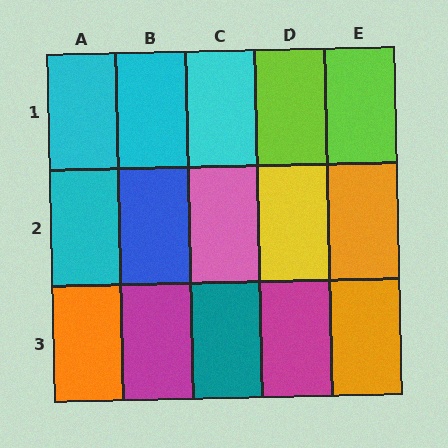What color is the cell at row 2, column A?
Cyan.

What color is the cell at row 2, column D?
Yellow.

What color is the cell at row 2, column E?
Orange.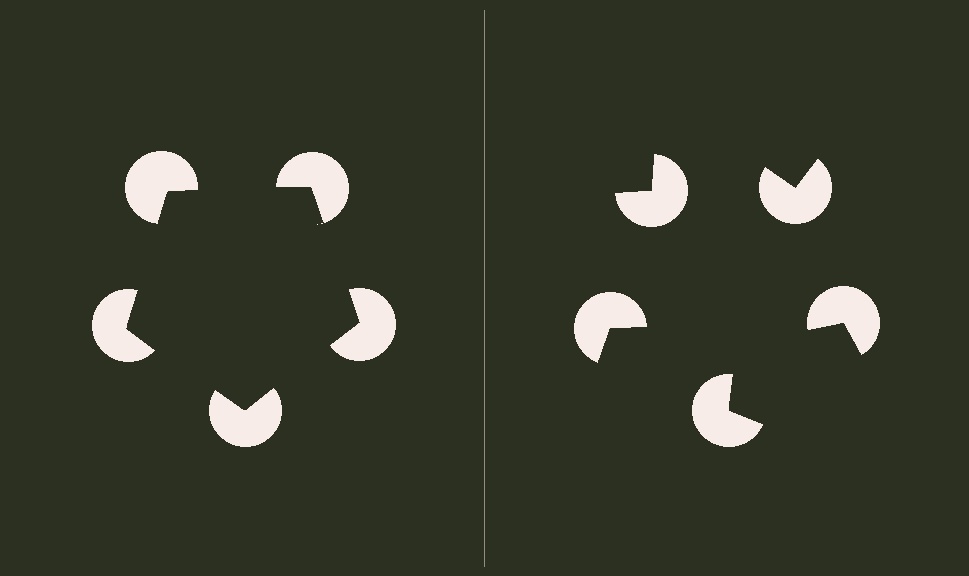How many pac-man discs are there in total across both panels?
10 — 5 on each side.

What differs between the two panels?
The pac-man discs are positioned identically on both sides; only the wedge orientations differ. On the left they align to a pentagon; on the right they are misaligned.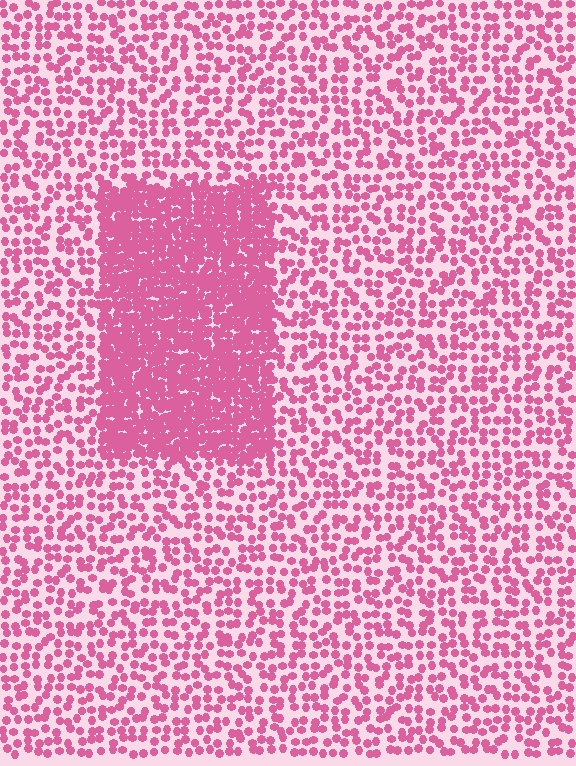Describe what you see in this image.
The image contains small pink elements arranged at two different densities. A rectangle-shaped region is visible where the elements are more densely packed than the surrounding area.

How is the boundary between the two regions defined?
The boundary is defined by a change in element density (approximately 2.6x ratio). All elements are the same color, size, and shape.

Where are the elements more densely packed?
The elements are more densely packed inside the rectangle boundary.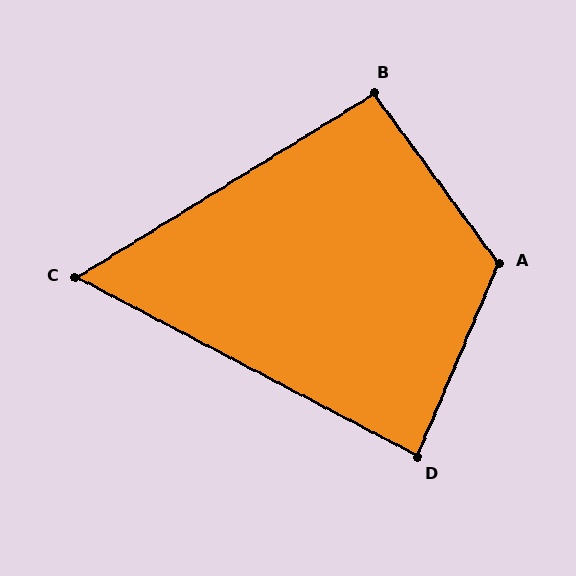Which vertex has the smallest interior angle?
C, at approximately 59 degrees.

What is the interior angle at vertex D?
Approximately 85 degrees (approximately right).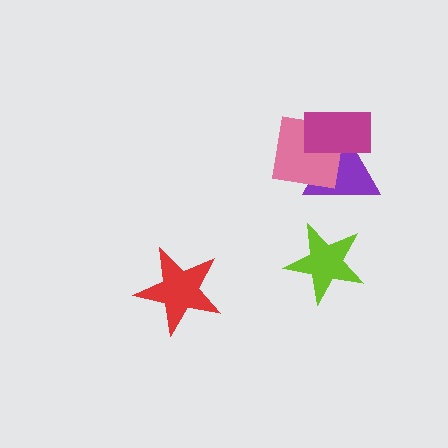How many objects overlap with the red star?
0 objects overlap with the red star.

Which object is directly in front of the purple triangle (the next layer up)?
The pink square is directly in front of the purple triangle.